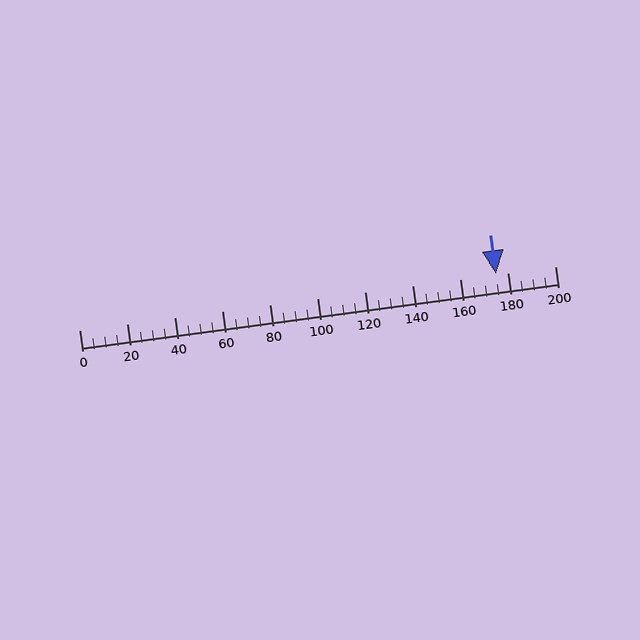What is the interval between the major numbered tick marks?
The major tick marks are spaced 20 units apart.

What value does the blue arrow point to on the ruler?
The blue arrow points to approximately 175.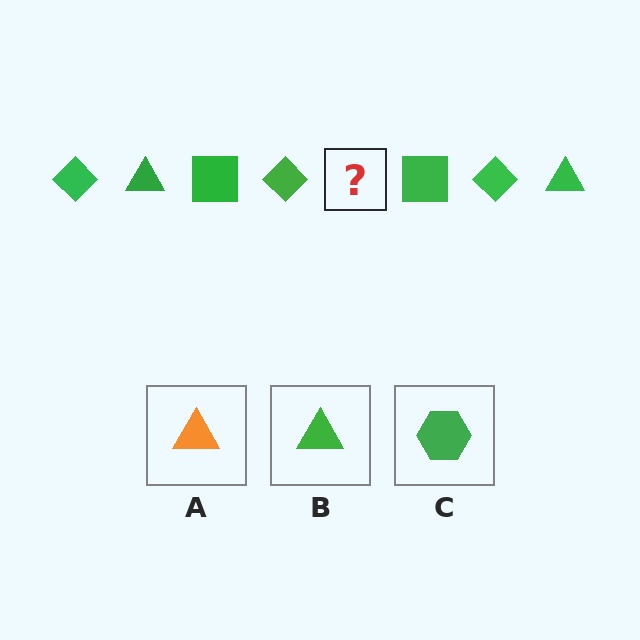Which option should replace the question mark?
Option B.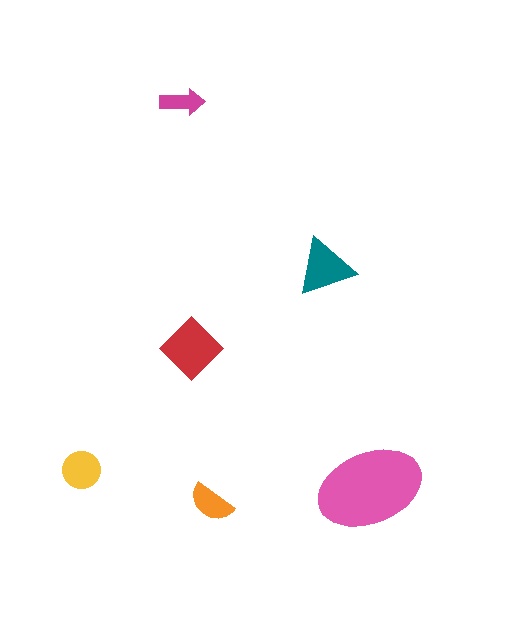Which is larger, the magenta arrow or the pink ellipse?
The pink ellipse.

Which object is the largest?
The pink ellipse.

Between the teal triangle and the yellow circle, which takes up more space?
The teal triangle.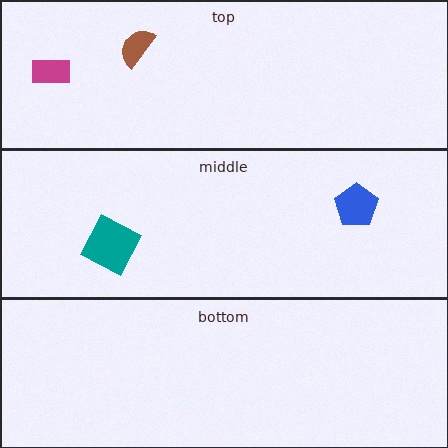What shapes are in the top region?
The magenta rectangle, the brown semicircle.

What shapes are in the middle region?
The blue pentagon, the teal square.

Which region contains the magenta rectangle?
The top region.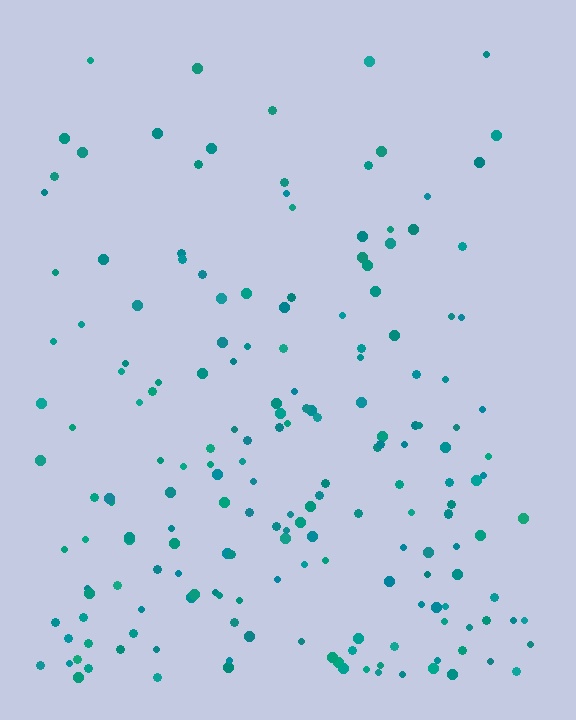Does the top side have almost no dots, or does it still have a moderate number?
Still a moderate number, just noticeably fewer than the bottom.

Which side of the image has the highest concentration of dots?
The bottom.